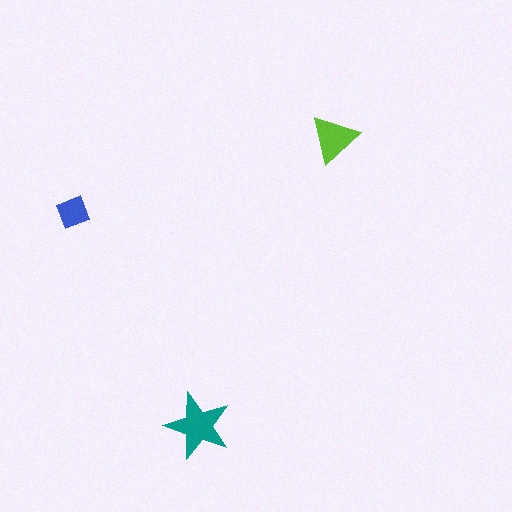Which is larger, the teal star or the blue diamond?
The teal star.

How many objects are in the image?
There are 3 objects in the image.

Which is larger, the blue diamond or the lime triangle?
The lime triangle.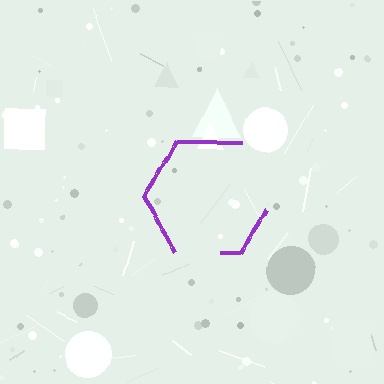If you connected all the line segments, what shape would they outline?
They would outline a hexagon.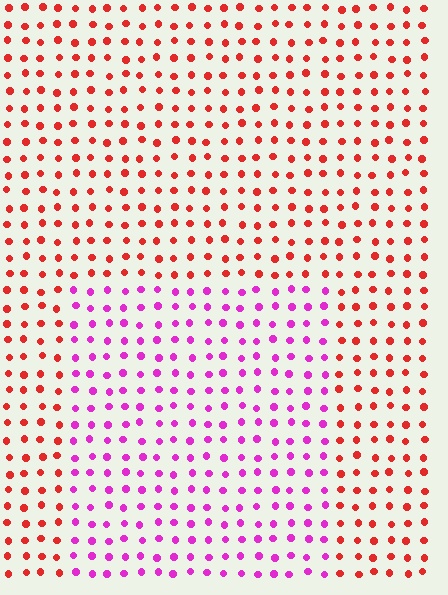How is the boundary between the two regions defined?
The boundary is defined purely by a slight shift in hue (about 55 degrees). Spacing, size, and orientation are identical on both sides.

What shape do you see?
I see a rectangle.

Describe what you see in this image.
The image is filled with small red elements in a uniform arrangement. A rectangle-shaped region is visible where the elements are tinted to a slightly different hue, forming a subtle color boundary.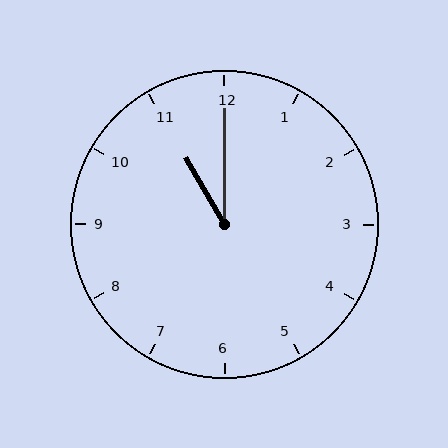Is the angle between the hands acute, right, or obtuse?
It is acute.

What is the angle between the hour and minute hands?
Approximately 30 degrees.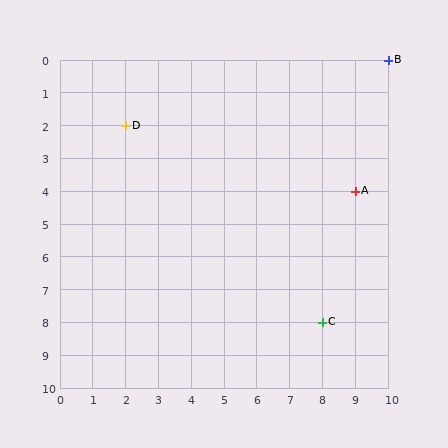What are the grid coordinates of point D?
Point D is at grid coordinates (2, 2).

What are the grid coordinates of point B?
Point B is at grid coordinates (10, 0).